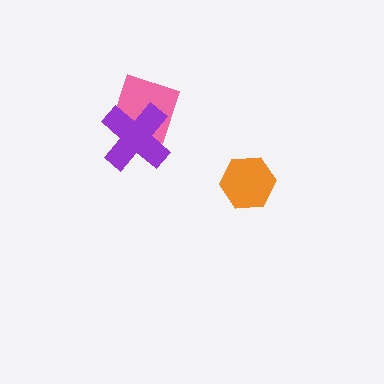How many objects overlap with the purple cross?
1 object overlaps with the purple cross.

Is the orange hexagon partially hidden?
No, no other shape covers it.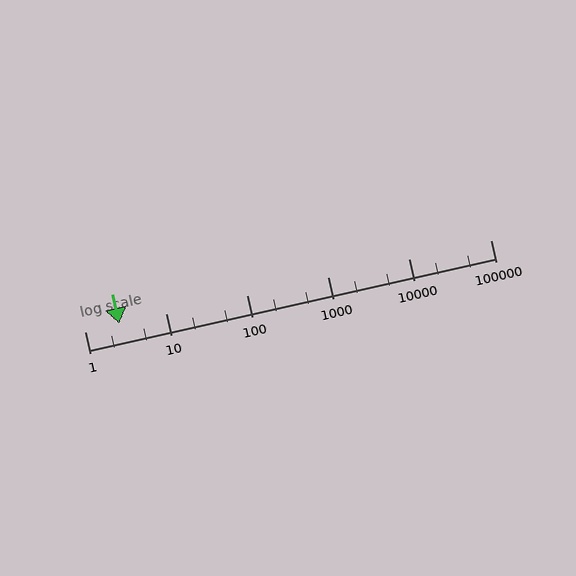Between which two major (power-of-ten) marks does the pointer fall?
The pointer is between 1 and 10.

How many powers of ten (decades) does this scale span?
The scale spans 5 decades, from 1 to 100000.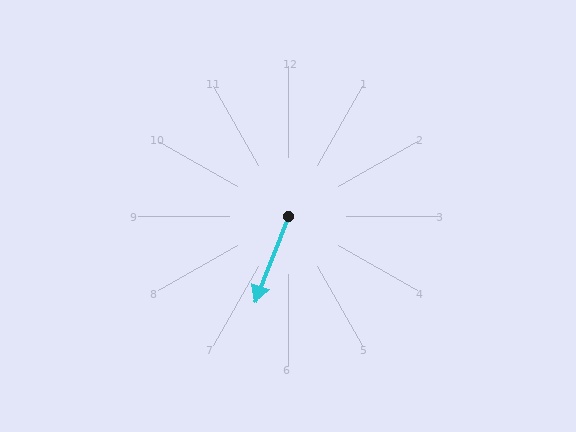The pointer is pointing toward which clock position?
Roughly 7 o'clock.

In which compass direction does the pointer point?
South.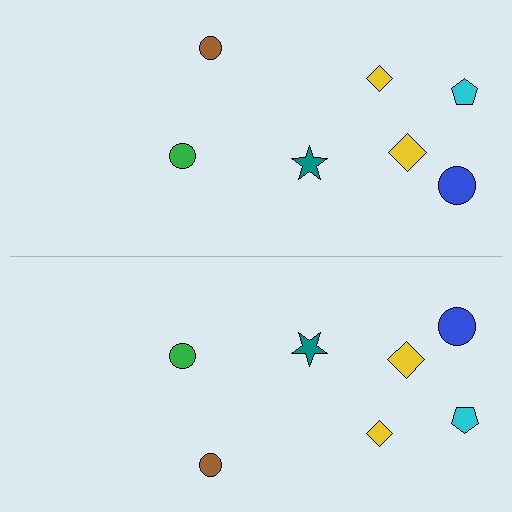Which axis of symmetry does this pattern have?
The pattern has a horizontal axis of symmetry running through the center of the image.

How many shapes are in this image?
There are 14 shapes in this image.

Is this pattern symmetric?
Yes, this pattern has bilateral (reflection) symmetry.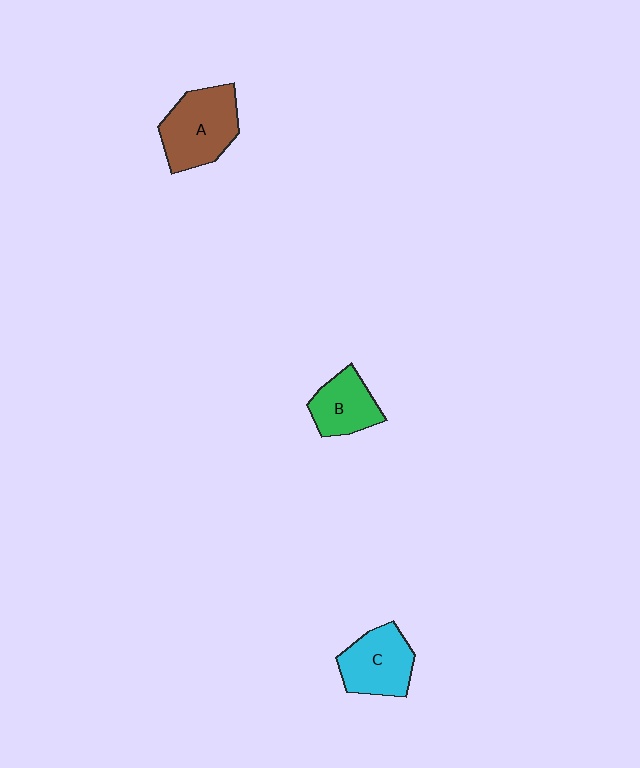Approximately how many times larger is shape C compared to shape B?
Approximately 1.2 times.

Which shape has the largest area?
Shape A (brown).